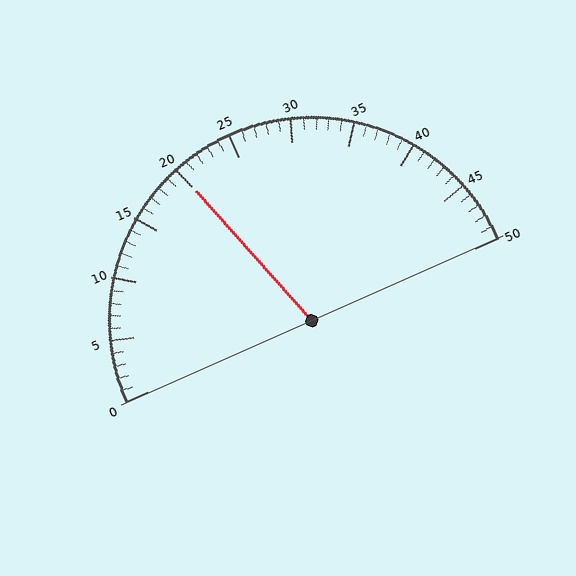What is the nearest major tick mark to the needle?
The nearest major tick mark is 20.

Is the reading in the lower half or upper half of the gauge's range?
The reading is in the lower half of the range (0 to 50).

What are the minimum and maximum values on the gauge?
The gauge ranges from 0 to 50.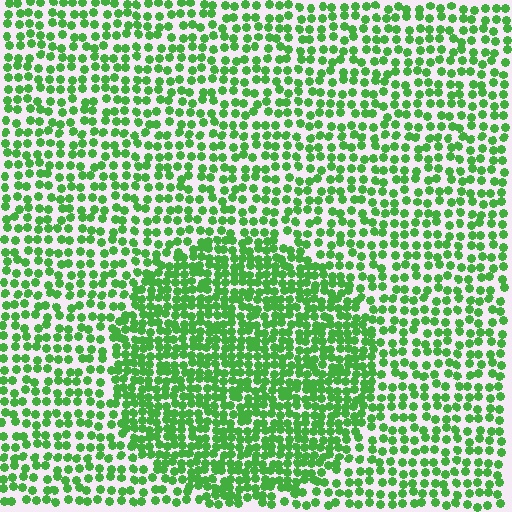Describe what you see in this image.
The image contains small green elements arranged at two different densities. A circle-shaped region is visible where the elements are more densely packed than the surrounding area.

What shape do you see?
I see a circle.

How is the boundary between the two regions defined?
The boundary is defined by a change in element density (approximately 1.7x ratio). All elements are the same color, size, and shape.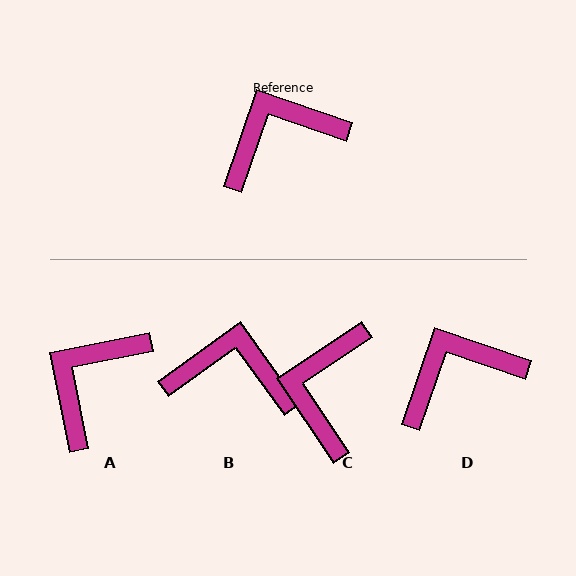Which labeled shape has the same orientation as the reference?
D.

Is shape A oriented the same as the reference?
No, it is off by about 30 degrees.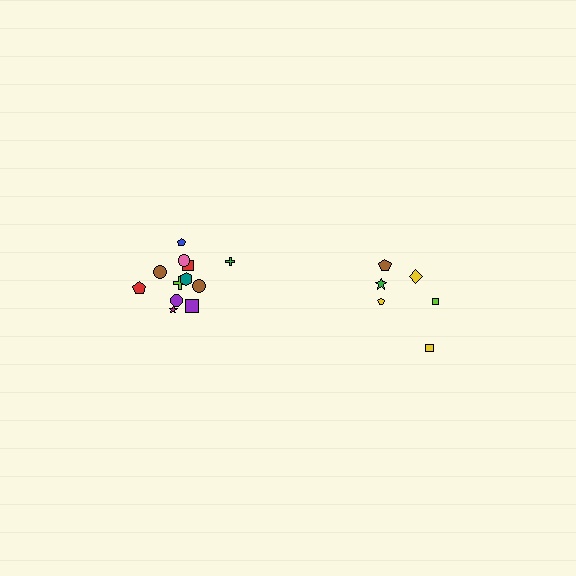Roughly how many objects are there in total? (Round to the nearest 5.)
Roughly 20 objects in total.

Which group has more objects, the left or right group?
The left group.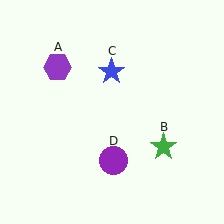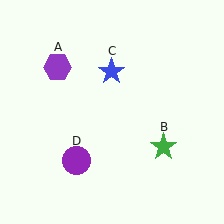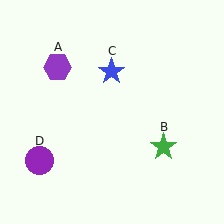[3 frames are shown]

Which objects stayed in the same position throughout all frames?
Purple hexagon (object A) and green star (object B) and blue star (object C) remained stationary.